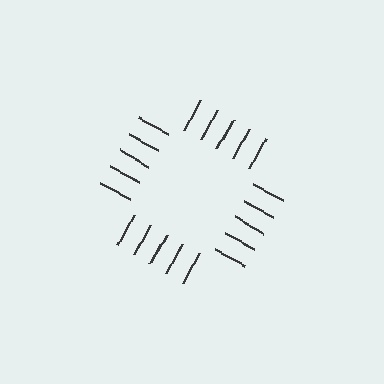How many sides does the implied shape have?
4 sides — the line-ends trace a square.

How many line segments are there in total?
20 — 5 along each of the 4 edges.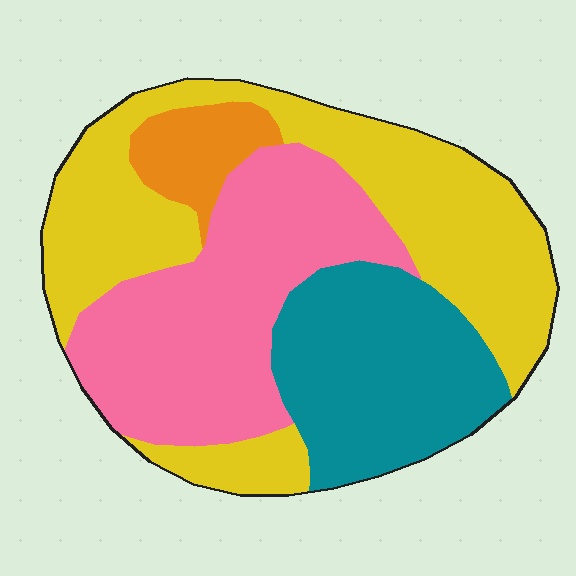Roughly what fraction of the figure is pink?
Pink takes up about one third (1/3) of the figure.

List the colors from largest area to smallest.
From largest to smallest: yellow, pink, teal, orange.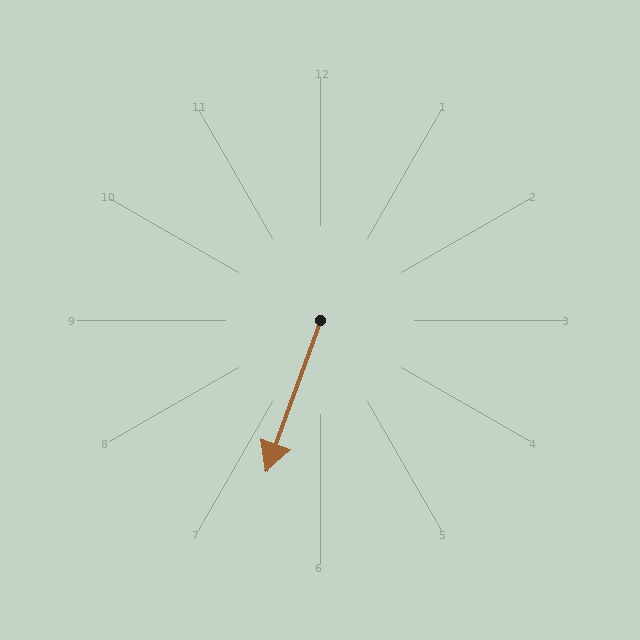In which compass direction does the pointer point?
South.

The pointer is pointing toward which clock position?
Roughly 7 o'clock.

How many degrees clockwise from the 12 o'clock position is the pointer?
Approximately 200 degrees.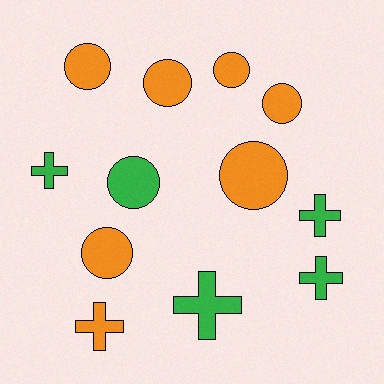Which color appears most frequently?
Orange, with 7 objects.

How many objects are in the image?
There are 12 objects.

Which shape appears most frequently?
Circle, with 7 objects.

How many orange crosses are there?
There is 1 orange cross.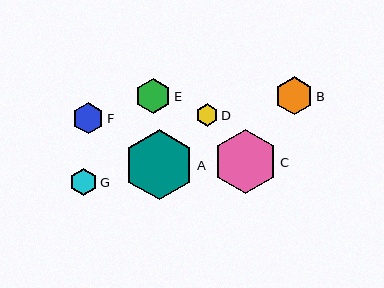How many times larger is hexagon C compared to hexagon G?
Hexagon C is approximately 2.4 times the size of hexagon G.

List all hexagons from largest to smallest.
From largest to smallest: A, C, B, E, F, G, D.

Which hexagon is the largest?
Hexagon A is the largest with a size of approximately 70 pixels.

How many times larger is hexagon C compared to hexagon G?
Hexagon C is approximately 2.4 times the size of hexagon G.